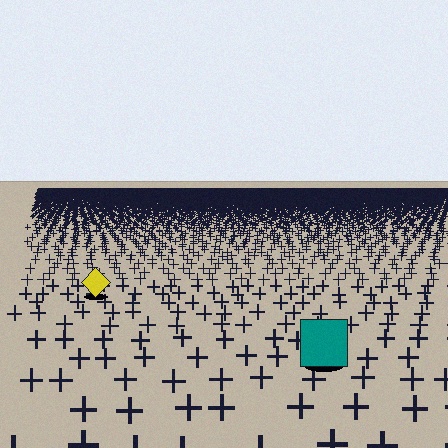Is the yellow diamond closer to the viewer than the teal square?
No. The teal square is closer — you can tell from the texture gradient: the ground texture is coarser near it.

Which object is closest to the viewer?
The teal square is closest. The texture marks near it are larger and more spread out.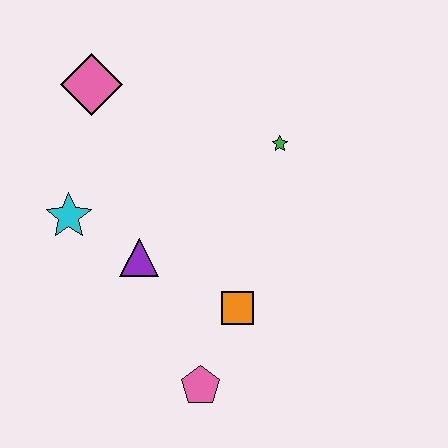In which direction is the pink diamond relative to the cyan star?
The pink diamond is above the cyan star.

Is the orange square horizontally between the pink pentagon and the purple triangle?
No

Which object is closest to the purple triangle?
The cyan star is closest to the purple triangle.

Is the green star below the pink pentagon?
No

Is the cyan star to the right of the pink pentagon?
No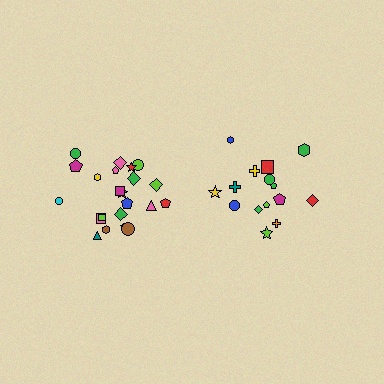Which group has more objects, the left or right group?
The left group.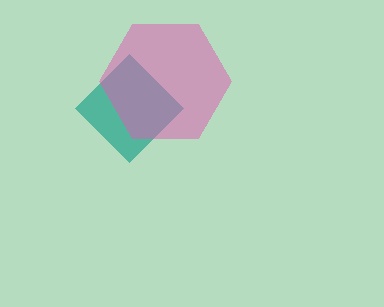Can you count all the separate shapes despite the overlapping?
Yes, there are 2 separate shapes.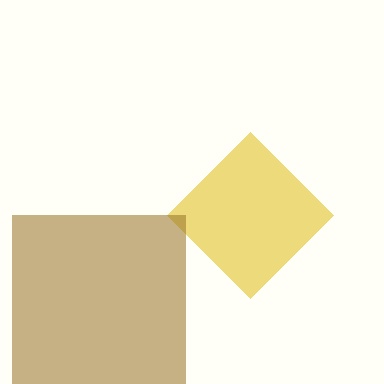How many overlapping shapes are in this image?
There are 2 overlapping shapes in the image.